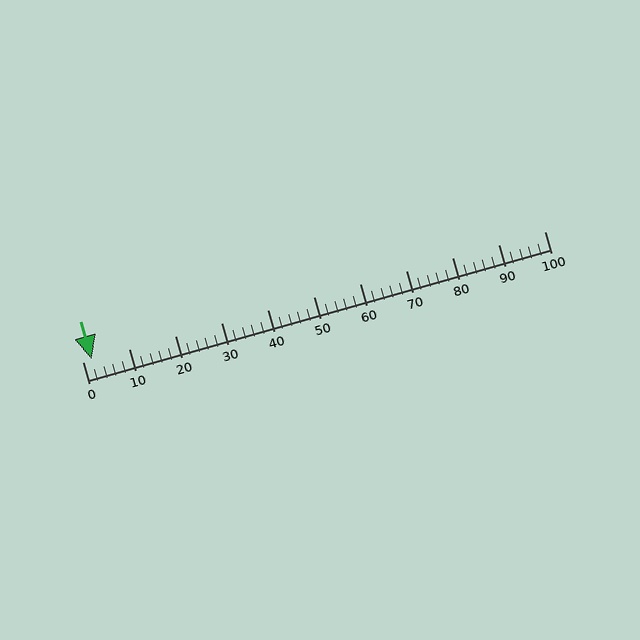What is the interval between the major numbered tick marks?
The major tick marks are spaced 10 units apart.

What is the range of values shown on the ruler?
The ruler shows values from 0 to 100.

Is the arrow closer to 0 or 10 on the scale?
The arrow is closer to 0.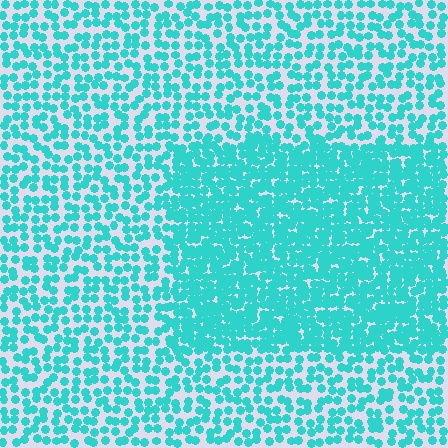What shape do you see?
I see a rectangle.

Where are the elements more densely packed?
The elements are more densely packed inside the rectangle boundary.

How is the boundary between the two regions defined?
The boundary is defined by a change in element density (approximately 2.0x ratio). All elements are the same color, size, and shape.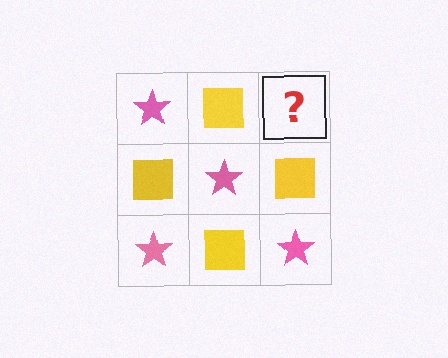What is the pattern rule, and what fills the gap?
The rule is that it alternates pink star and yellow square in a checkerboard pattern. The gap should be filled with a pink star.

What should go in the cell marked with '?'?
The missing cell should contain a pink star.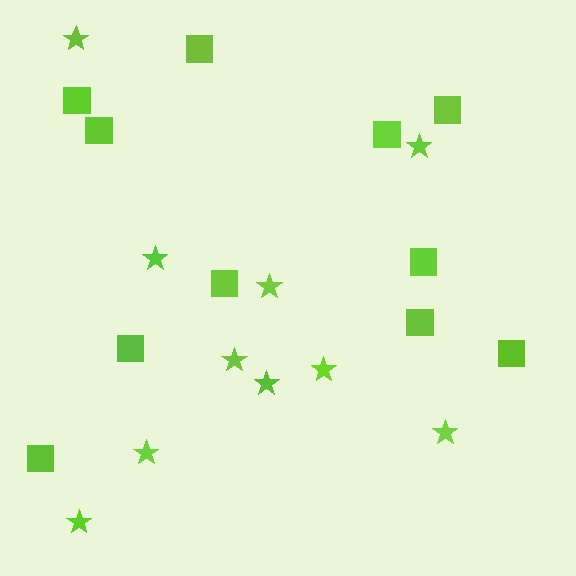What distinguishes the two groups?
There are 2 groups: one group of stars (10) and one group of squares (11).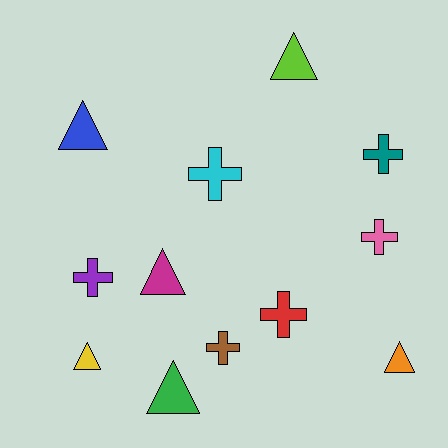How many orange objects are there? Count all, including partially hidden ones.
There is 1 orange object.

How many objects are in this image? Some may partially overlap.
There are 12 objects.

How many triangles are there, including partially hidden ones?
There are 6 triangles.